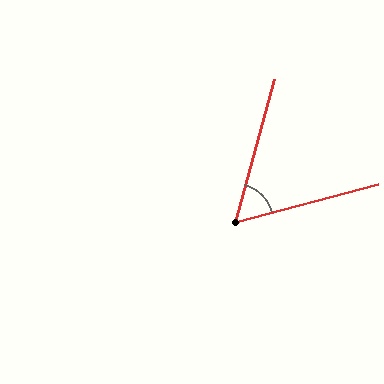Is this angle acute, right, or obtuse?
It is acute.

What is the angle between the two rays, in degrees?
Approximately 60 degrees.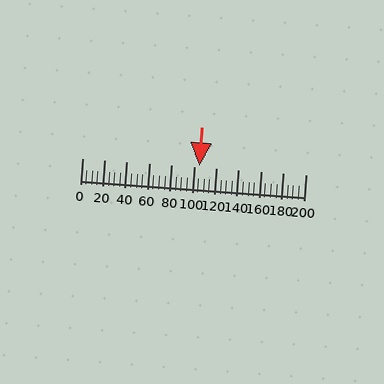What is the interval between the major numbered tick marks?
The major tick marks are spaced 20 units apart.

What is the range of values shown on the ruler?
The ruler shows values from 0 to 200.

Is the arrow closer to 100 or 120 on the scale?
The arrow is closer to 100.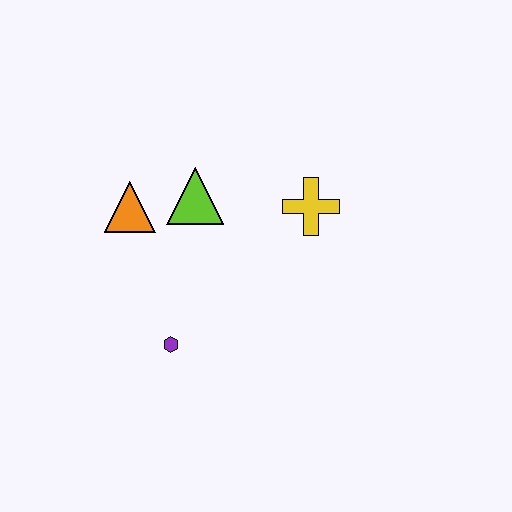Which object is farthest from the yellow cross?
The purple hexagon is farthest from the yellow cross.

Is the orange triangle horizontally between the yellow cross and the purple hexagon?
No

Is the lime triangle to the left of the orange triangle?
No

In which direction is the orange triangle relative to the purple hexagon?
The orange triangle is above the purple hexagon.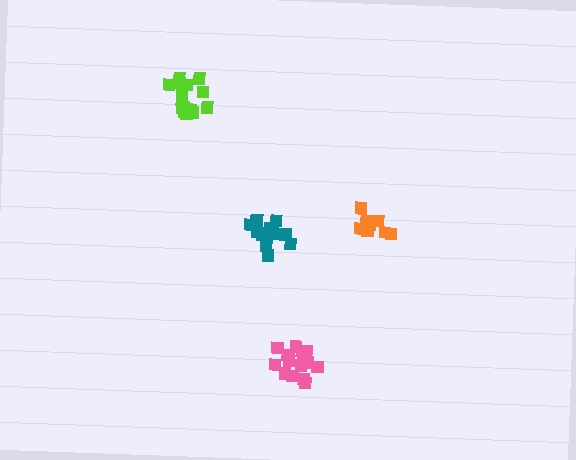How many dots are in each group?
Group 1: 15 dots, Group 2: 16 dots, Group 3: 13 dots, Group 4: 11 dots (55 total).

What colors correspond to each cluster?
The clusters are colored: lime, pink, teal, orange.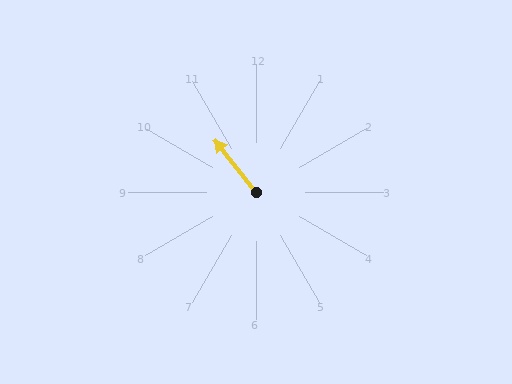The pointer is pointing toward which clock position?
Roughly 11 o'clock.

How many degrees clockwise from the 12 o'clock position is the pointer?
Approximately 322 degrees.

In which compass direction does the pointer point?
Northwest.